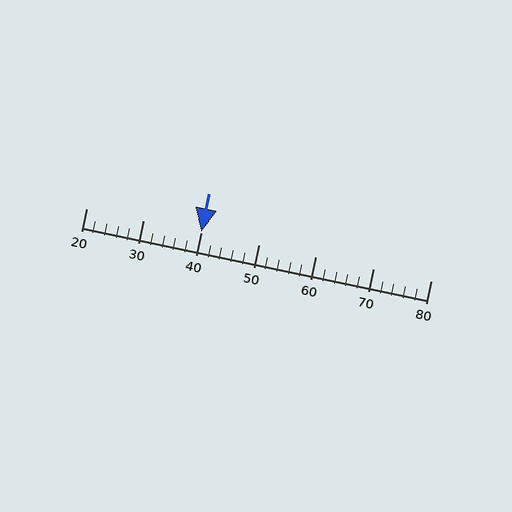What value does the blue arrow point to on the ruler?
The blue arrow points to approximately 40.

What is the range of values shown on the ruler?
The ruler shows values from 20 to 80.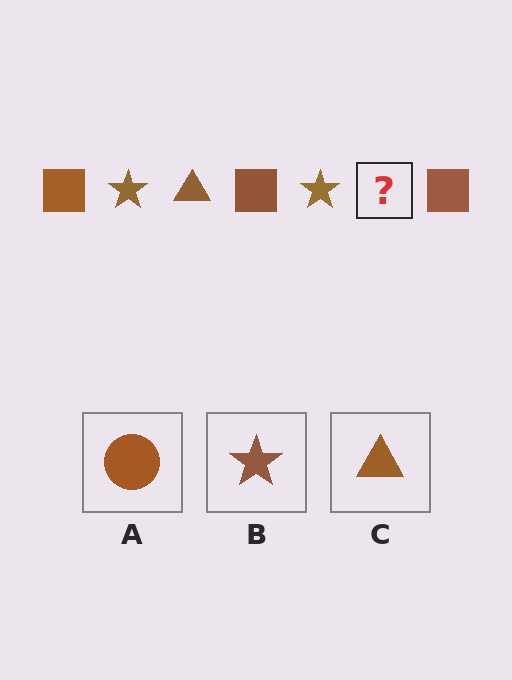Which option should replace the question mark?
Option C.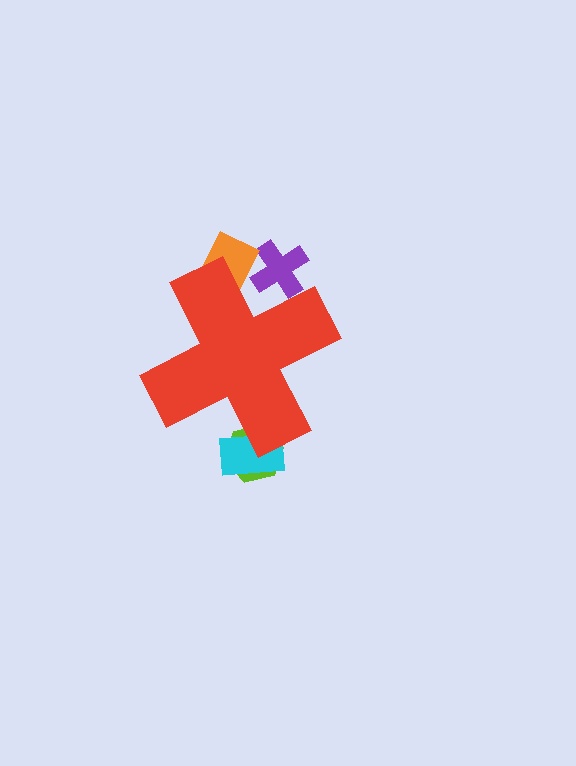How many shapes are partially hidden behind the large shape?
4 shapes are partially hidden.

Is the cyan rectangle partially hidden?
Yes, the cyan rectangle is partially hidden behind the red cross.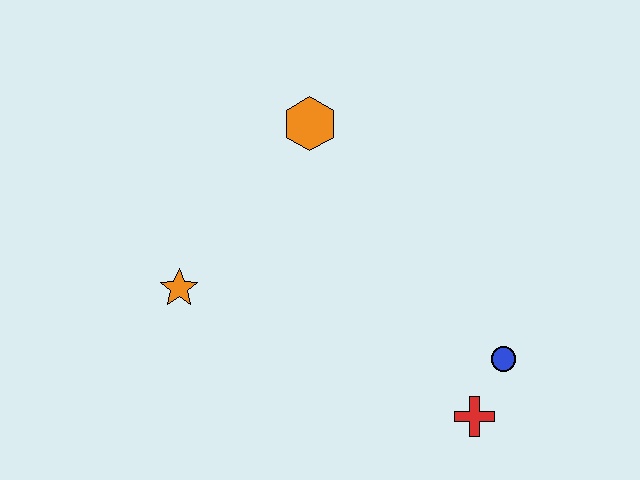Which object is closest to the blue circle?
The red cross is closest to the blue circle.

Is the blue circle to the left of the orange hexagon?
No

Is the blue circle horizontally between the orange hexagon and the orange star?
No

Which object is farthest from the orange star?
The blue circle is farthest from the orange star.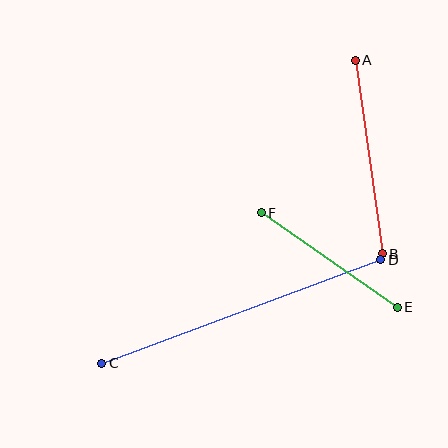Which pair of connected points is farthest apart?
Points C and D are farthest apart.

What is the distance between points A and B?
The distance is approximately 195 pixels.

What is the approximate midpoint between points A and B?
The midpoint is at approximately (369, 157) pixels.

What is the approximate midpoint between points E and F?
The midpoint is at approximately (329, 260) pixels.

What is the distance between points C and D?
The distance is approximately 298 pixels.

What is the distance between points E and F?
The distance is approximately 166 pixels.